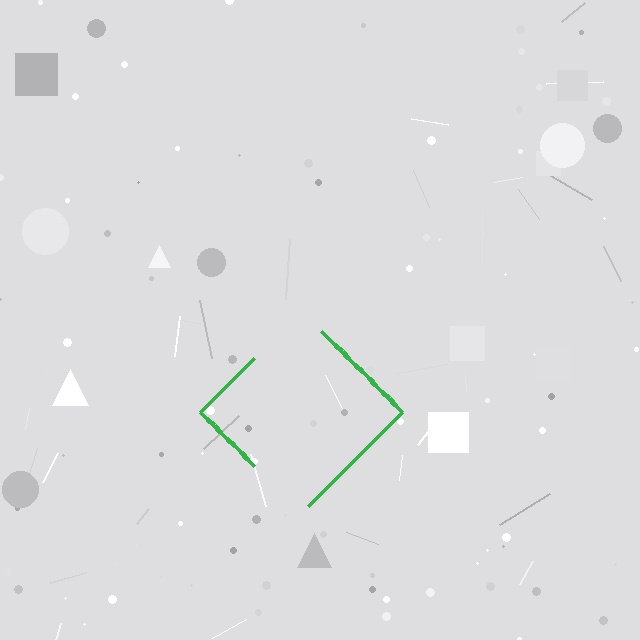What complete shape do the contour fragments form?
The contour fragments form a diamond.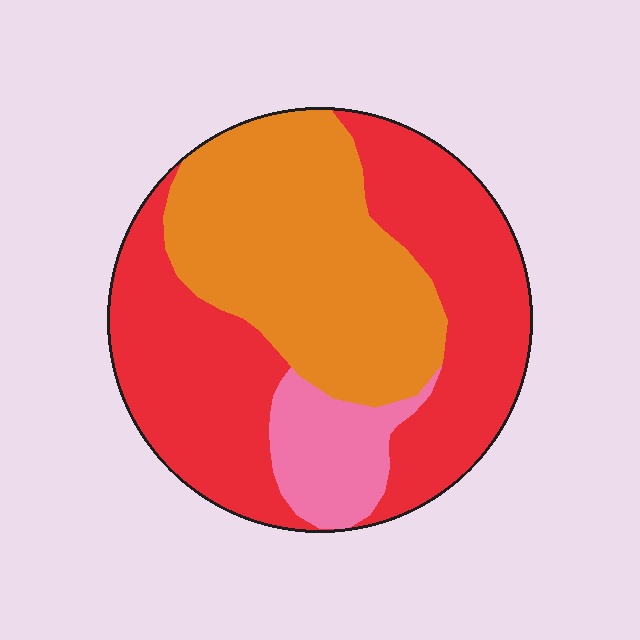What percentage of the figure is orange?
Orange takes up about three eighths (3/8) of the figure.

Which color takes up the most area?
Red, at roughly 50%.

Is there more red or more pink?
Red.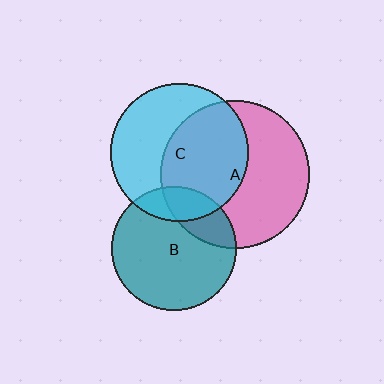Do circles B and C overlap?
Yes.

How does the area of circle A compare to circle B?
Approximately 1.4 times.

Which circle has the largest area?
Circle A (pink).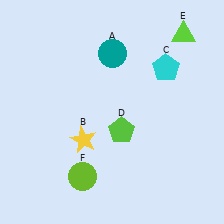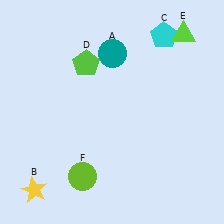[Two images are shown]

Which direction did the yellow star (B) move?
The yellow star (B) moved down.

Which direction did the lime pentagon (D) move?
The lime pentagon (D) moved up.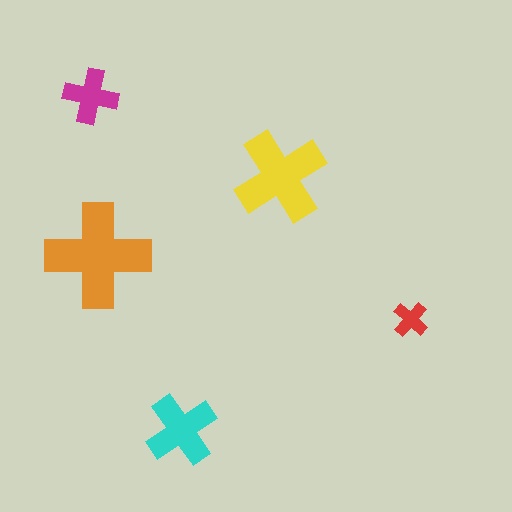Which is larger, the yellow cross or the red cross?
The yellow one.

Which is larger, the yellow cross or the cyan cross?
The yellow one.